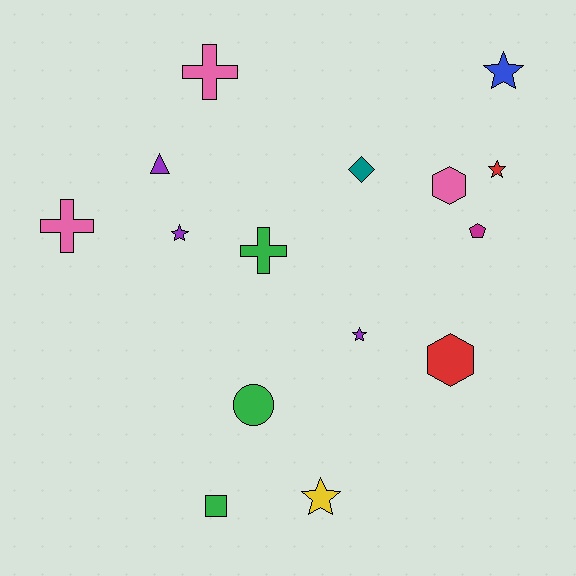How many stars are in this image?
There are 5 stars.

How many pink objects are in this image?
There are 3 pink objects.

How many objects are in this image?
There are 15 objects.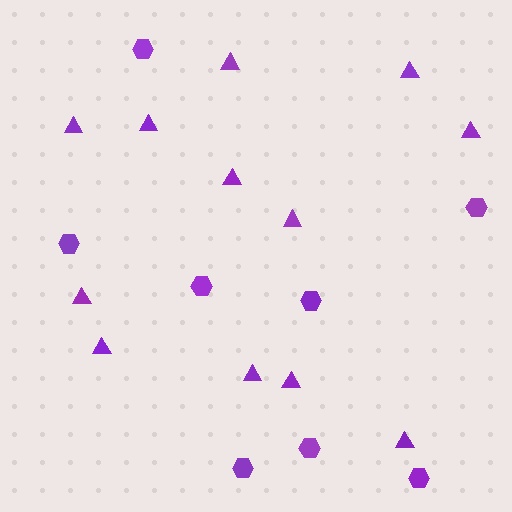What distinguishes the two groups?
There are 2 groups: one group of triangles (12) and one group of hexagons (8).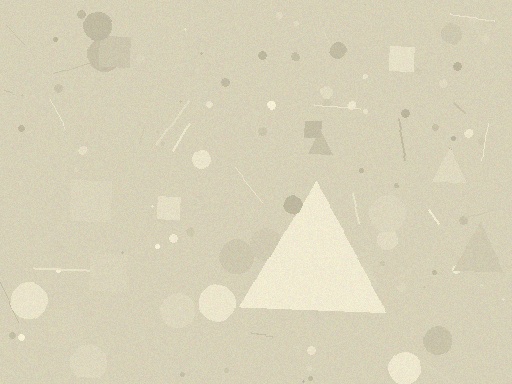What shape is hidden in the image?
A triangle is hidden in the image.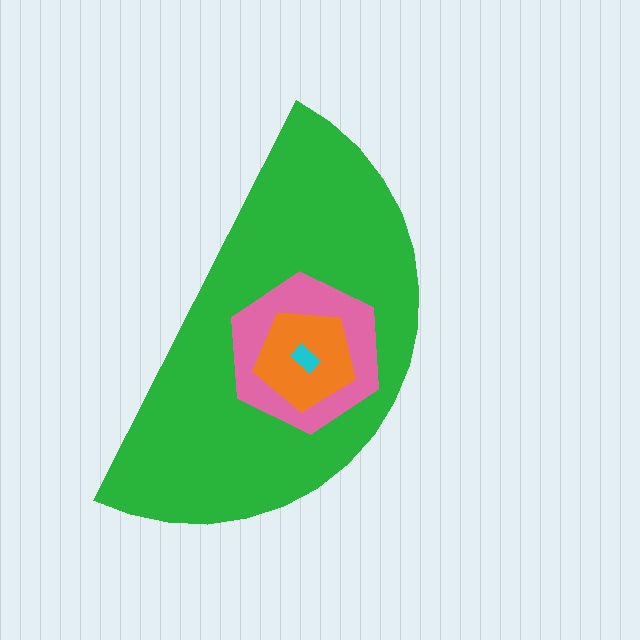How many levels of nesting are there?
4.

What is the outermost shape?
The green semicircle.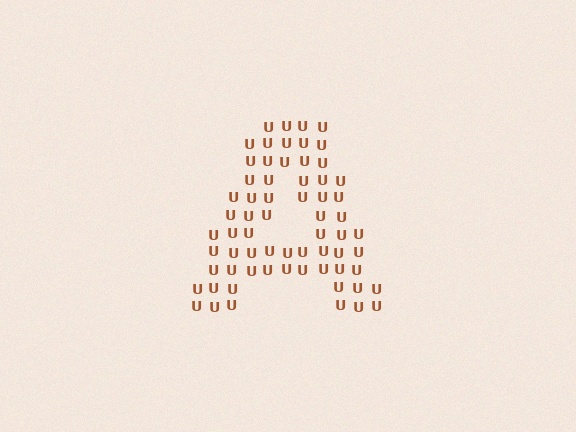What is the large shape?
The large shape is the letter A.